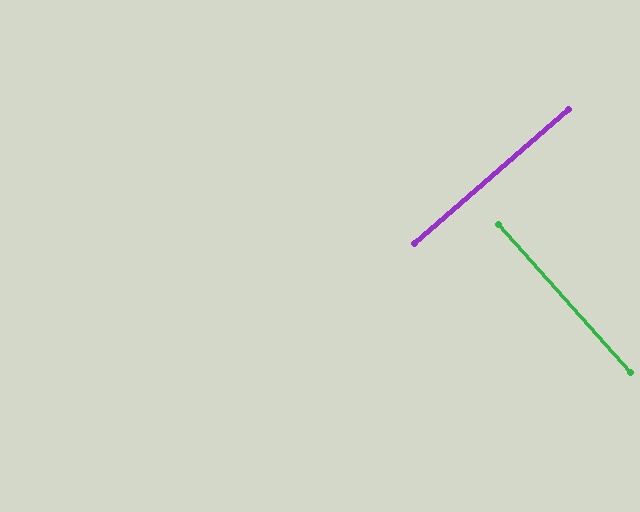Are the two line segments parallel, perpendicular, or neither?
Perpendicular — they meet at approximately 89°.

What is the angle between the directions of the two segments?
Approximately 89 degrees.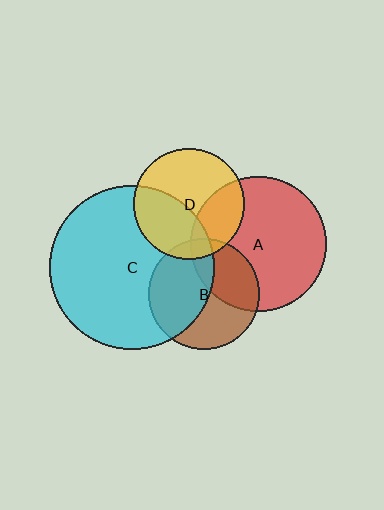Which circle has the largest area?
Circle C (cyan).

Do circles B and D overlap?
Yes.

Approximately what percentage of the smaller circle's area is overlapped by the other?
Approximately 10%.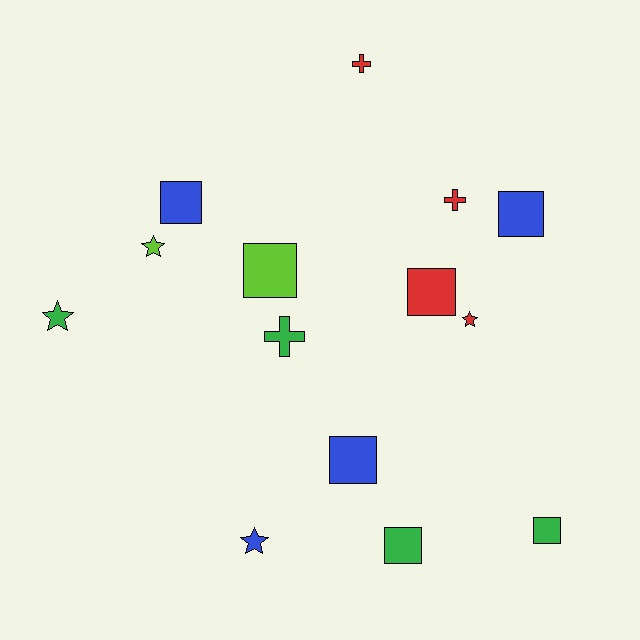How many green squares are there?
There are 2 green squares.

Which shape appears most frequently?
Square, with 7 objects.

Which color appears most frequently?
Red, with 4 objects.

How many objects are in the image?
There are 14 objects.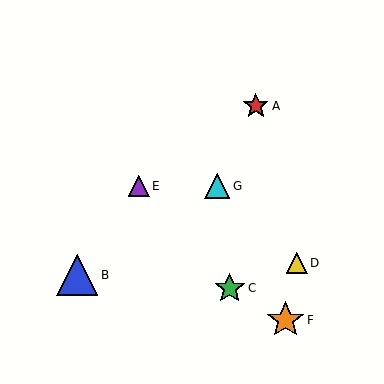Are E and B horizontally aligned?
No, E is at y≈186 and B is at y≈275.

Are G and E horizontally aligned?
Yes, both are at y≈186.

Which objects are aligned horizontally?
Objects E, G are aligned horizontally.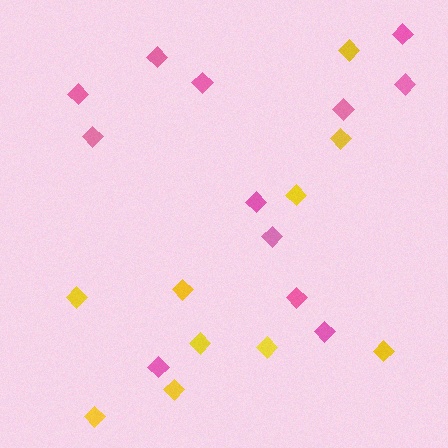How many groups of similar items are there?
There are 2 groups: one group of pink diamonds (12) and one group of yellow diamonds (10).